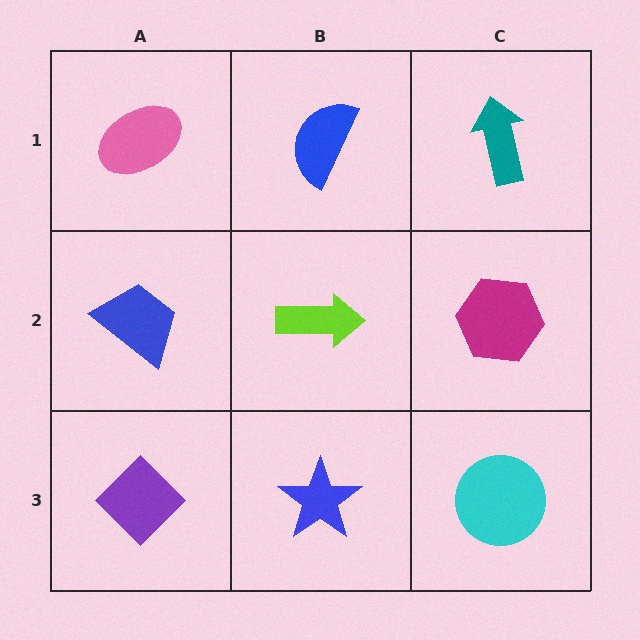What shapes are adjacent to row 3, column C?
A magenta hexagon (row 2, column C), a blue star (row 3, column B).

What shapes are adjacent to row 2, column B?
A blue semicircle (row 1, column B), a blue star (row 3, column B), a blue trapezoid (row 2, column A), a magenta hexagon (row 2, column C).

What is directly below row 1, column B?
A lime arrow.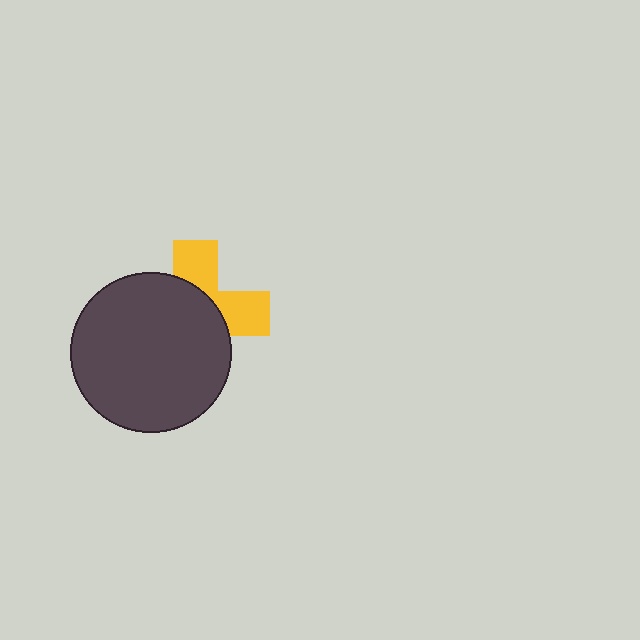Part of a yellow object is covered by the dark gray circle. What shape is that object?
It is a cross.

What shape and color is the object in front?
The object in front is a dark gray circle.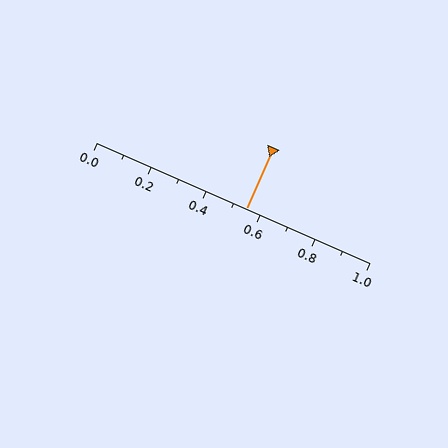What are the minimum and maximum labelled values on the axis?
The axis runs from 0.0 to 1.0.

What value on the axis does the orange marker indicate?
The marker indicates approximately 0.55.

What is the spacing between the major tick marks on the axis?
The major ticks are spaced 0.2 apart.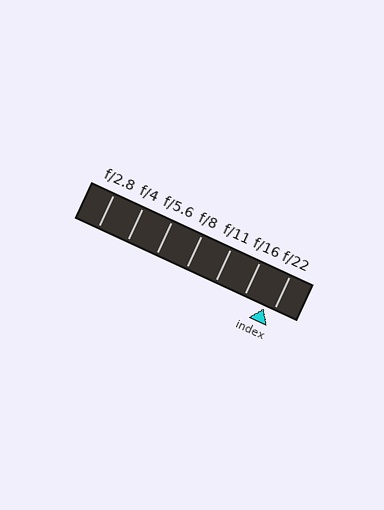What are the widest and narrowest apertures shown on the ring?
The widest aperture shown is f/2.8 and the narrowest is f/22.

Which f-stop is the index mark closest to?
The index mark is closest to f/22.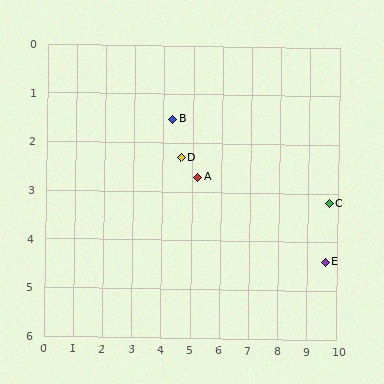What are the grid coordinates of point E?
Point E is at approximately (9.6, 4.4).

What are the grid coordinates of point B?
Point B is at approximately (4.3, 1.5).